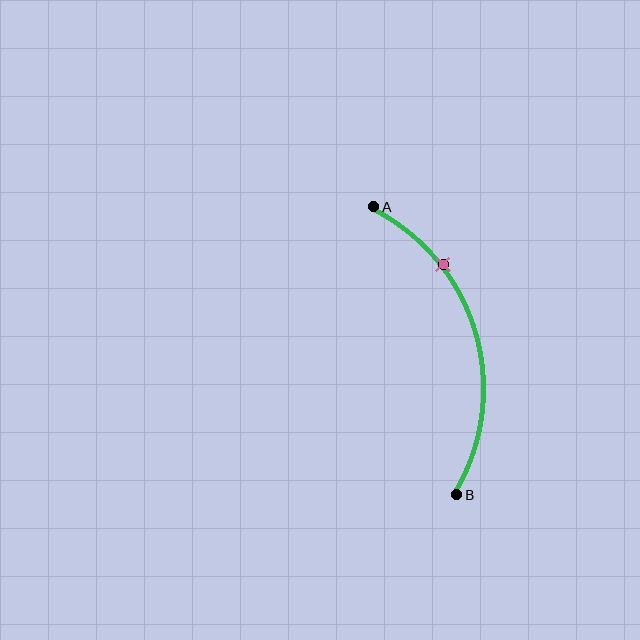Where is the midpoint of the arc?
The arc midpoint is the point on the curve farthest from the straight line joining A and B. It sits to the right of that line.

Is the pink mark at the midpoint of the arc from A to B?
No. The pink mark lies on the arc but is closer to endpoint A. The arc midpoint would be at the point on the curve equidistant along the arc from both A and B.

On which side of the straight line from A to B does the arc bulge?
The arc bulges to the right of the straight line connecting A and B.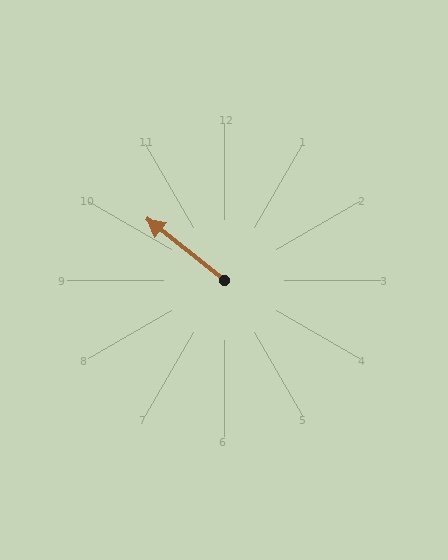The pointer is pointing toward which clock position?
Roughly 10 o'clock.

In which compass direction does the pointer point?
Northwest.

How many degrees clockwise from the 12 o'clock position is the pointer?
Approximately 308 degrees.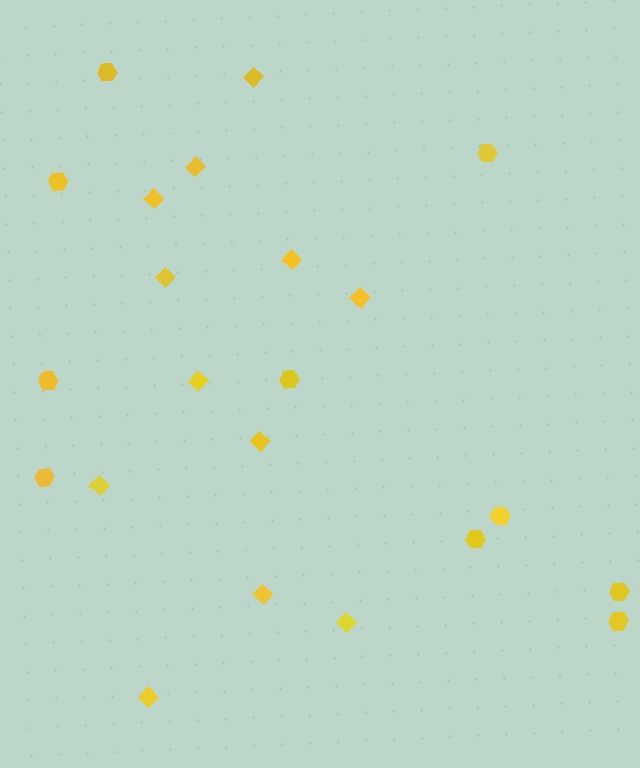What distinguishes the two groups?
There are 2 groups: one group of hexagons (10) and one group of diamonds (12).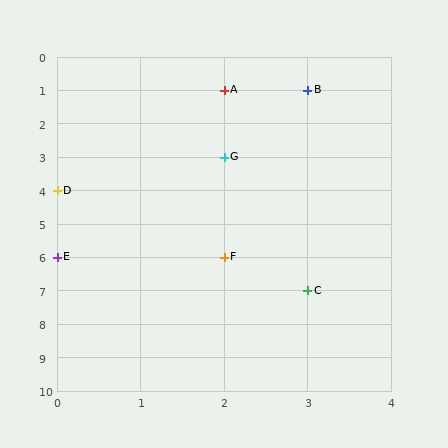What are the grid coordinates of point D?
Point D is at grid coordinates (0, 4).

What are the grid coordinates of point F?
Point F is at grid coordinates (2, 6).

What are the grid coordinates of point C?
Point C is at grid coordinates (3, 7).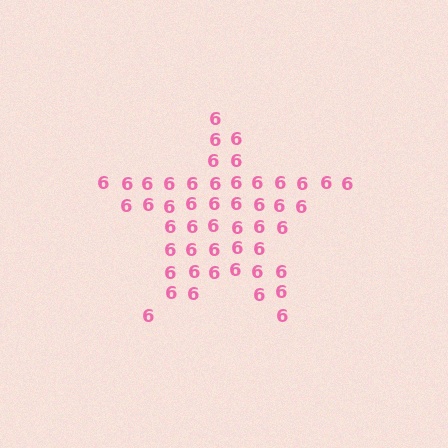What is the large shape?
The large shape is a star.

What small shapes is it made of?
It is made of small digit 6's.